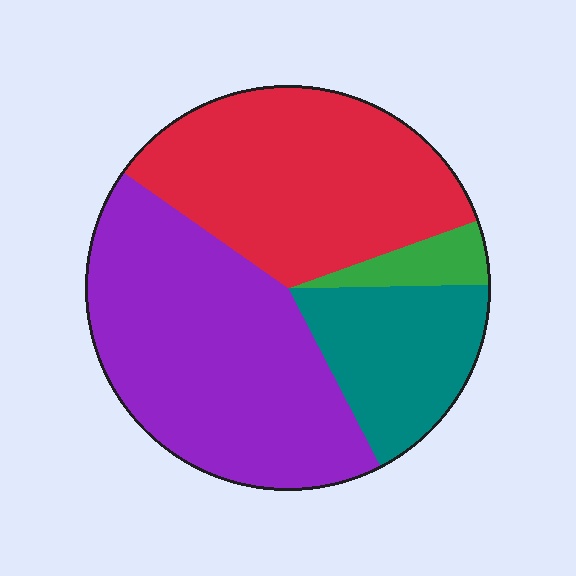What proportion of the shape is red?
Red takes up about one third (1/3) of the shape.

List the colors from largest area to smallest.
From largest to smallest: purple, red, teal, green.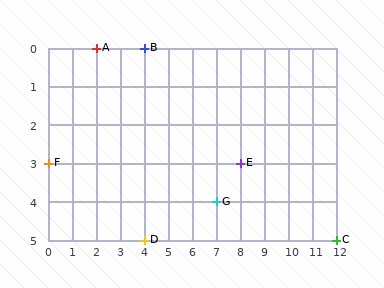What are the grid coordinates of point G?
Point G is at grid coordinates (7, 4).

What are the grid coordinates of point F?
Point F is at grid coordinates (0, 3).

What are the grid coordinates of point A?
Point A is at grid coordinates (2, 0).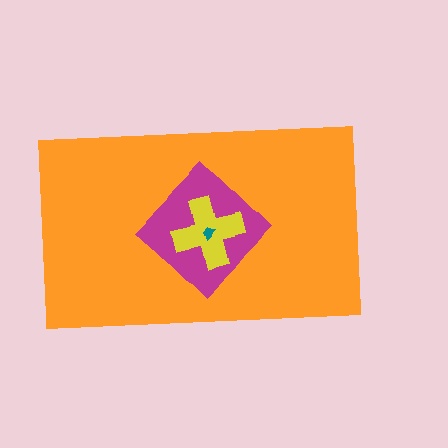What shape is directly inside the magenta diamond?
The yellow cross.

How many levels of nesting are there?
4.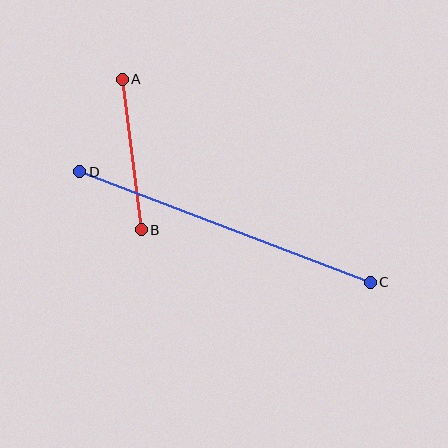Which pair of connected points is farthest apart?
Points C and D are farthest apart.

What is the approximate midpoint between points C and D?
The midpoint is at approximately (225, 227) pixels.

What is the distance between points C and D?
The distance is approximately 311 pixels.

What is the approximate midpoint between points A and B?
The midpoint is at approximately (132, 155) pixels.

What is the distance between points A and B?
The distance is approximately 151 pixels.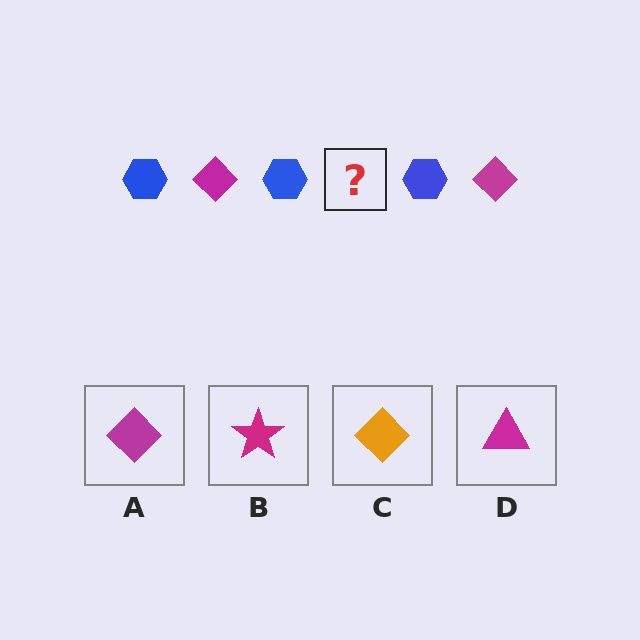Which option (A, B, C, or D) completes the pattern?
A.